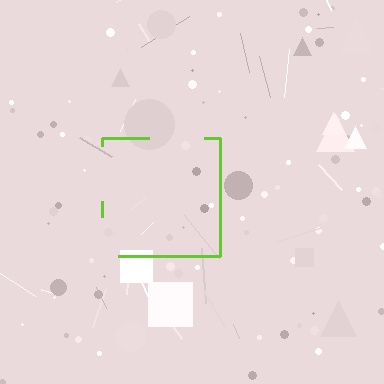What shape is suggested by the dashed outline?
The dashed outline suggests a square.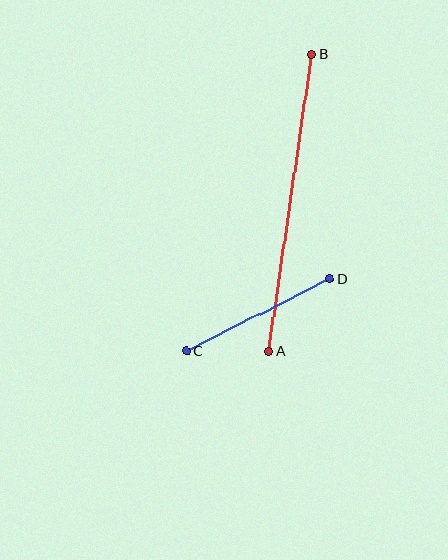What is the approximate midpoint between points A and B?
The midpoint is at approximately (290, 202) pixels.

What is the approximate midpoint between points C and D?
The midpoint is at approximately (258, 315) pixels.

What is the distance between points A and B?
The distance is approximately 300 pixels.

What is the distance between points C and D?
The distance is approximately 160 pixels.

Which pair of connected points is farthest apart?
Points A and B are farthest apart.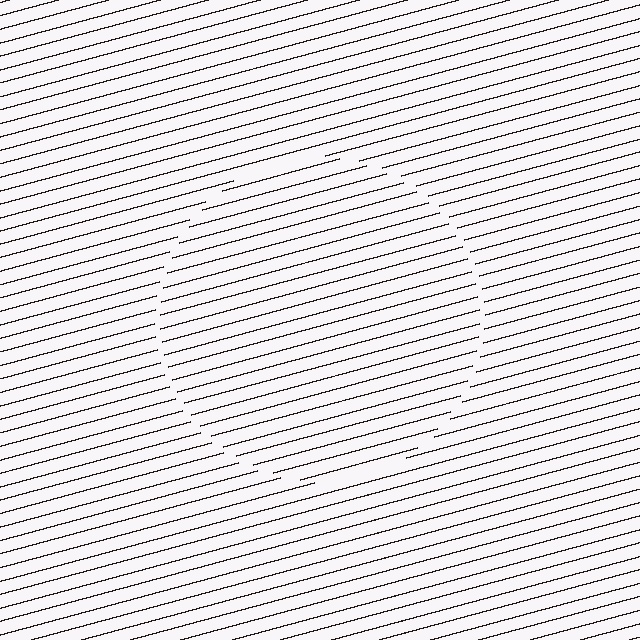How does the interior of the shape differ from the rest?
The interior of the shape contains the same grating, shifted by half a period — the contour is defined by the phase discontinuity where line-ends from the inner and outer gratings abut.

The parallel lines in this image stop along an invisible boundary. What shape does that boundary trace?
An illusory circle. The interior of the shape contains the same grating, shifted by half a period — the contour is defined by the phase discontinuity where line-ends from the inner and outer gratings abut.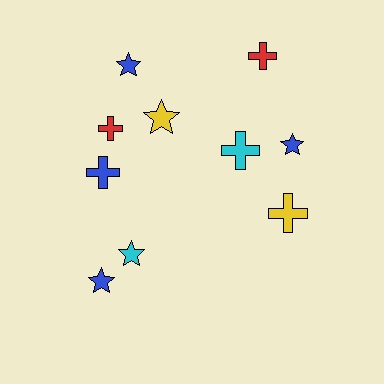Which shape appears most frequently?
Cross, with 5 objects.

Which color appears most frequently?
Blue, with 4 objects.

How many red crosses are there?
There are 2 red crosses.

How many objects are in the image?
There are 10 objects.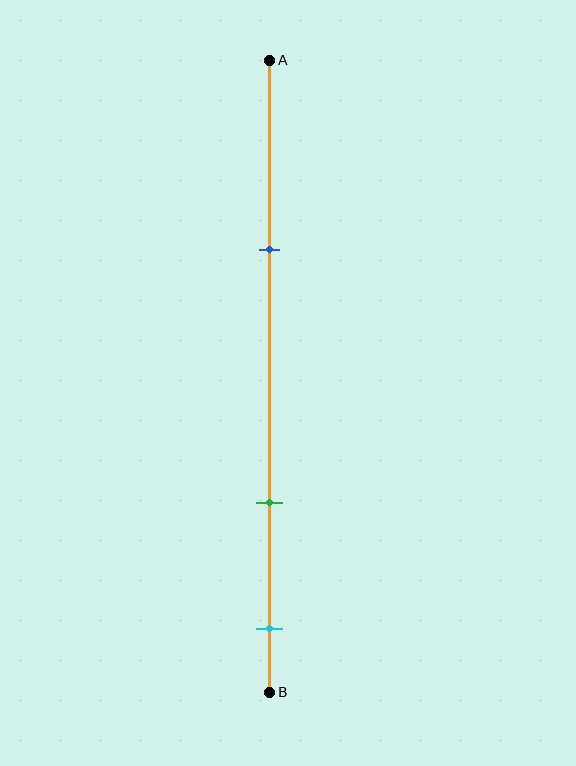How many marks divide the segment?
There are 3 marks dividing the segment.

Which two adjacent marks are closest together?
The green and cyan marks are the closest adjacent pair.